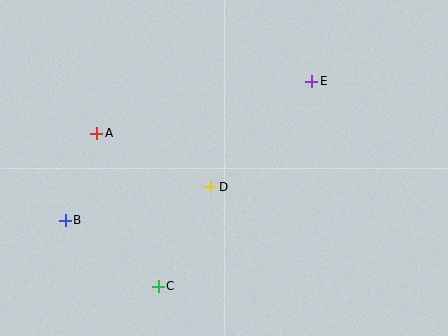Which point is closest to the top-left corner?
Point A is closest to the top-left corner.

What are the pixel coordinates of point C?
Point C is at (158, 286).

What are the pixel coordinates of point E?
Point E is at (312, 81).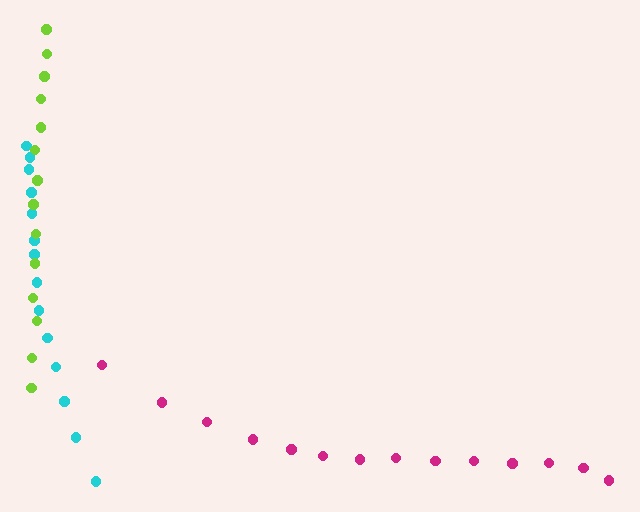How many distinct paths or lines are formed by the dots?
There are 3 distinct paths.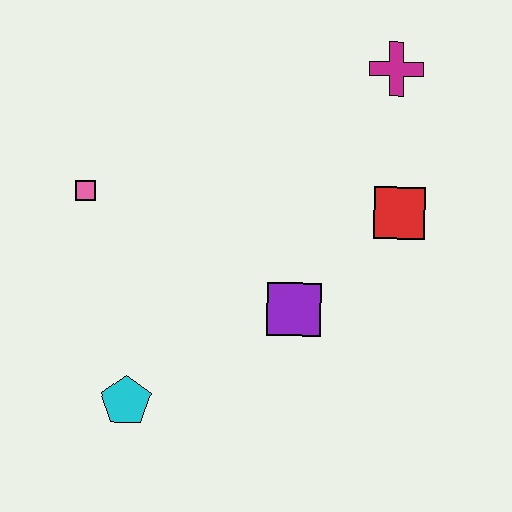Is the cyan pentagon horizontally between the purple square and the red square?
No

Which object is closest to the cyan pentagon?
The purple square is closest to the cyan pentagon.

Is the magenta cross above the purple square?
Yes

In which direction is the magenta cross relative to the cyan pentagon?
The magenta cross is above the cyan pentagon.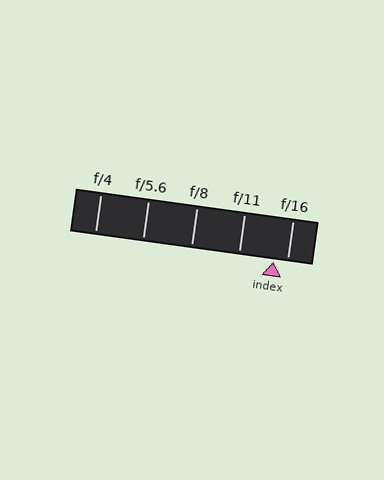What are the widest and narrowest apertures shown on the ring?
The widest aperture shown is f/4 and the narrowest is f/16.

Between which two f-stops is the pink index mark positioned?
The index mark is between f/11 and f/16.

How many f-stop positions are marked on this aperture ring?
There are 5 f-stop positions marked.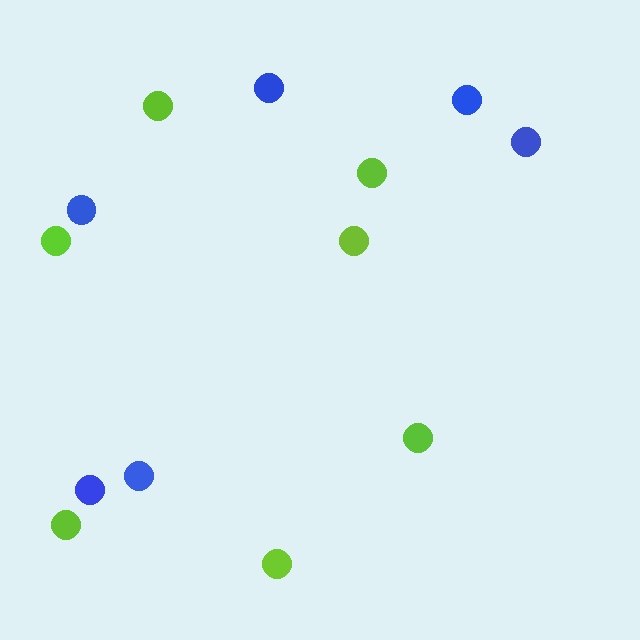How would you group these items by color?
There are 2 groups: one group of blue circles (6) and one group of lime circles (7).